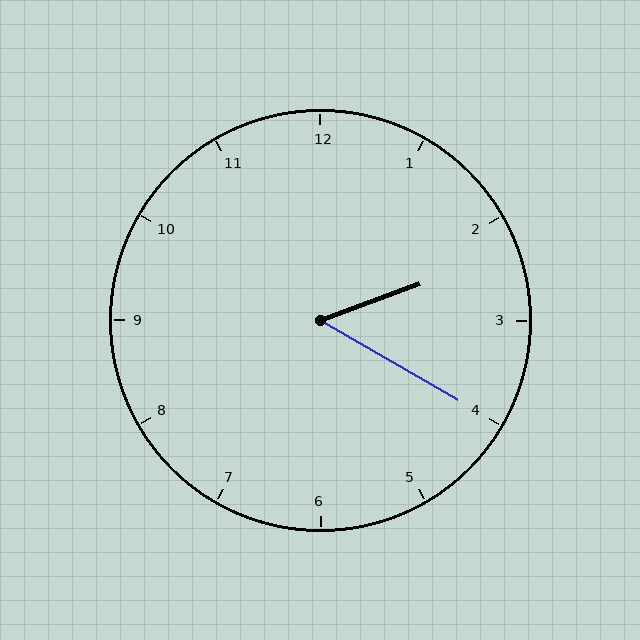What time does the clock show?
2:20.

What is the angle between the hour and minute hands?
Approximately 50 degrees.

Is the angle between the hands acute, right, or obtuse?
It is acute.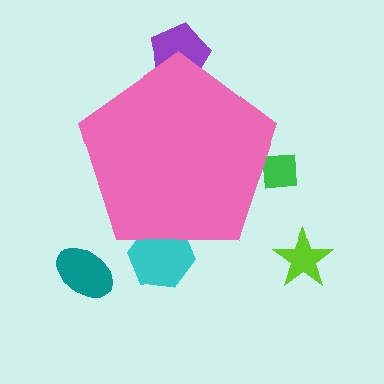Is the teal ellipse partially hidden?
No, the teal ellipse is fully visible.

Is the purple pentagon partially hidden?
Yes, the purple pentagon is partially hidden behind the pink pentagon.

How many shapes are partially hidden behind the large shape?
3 shapes are partially hidden.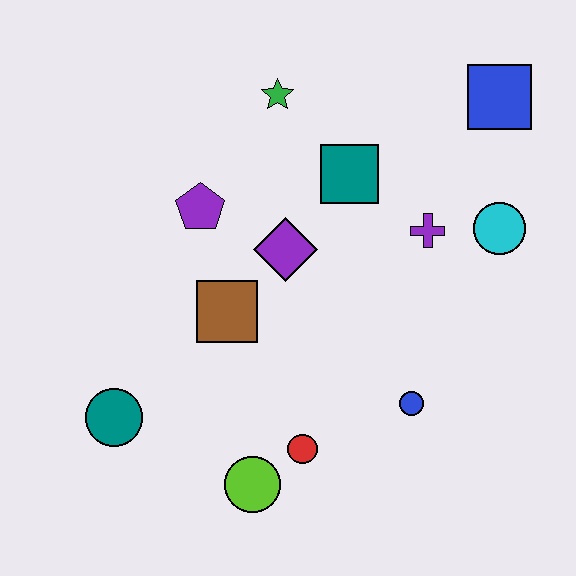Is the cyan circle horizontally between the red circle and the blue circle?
No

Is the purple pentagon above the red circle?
Yes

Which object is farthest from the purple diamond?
The blue square is farthest from the purple diamond.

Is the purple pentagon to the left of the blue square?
Yes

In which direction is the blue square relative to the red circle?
The blue square is above the red circle.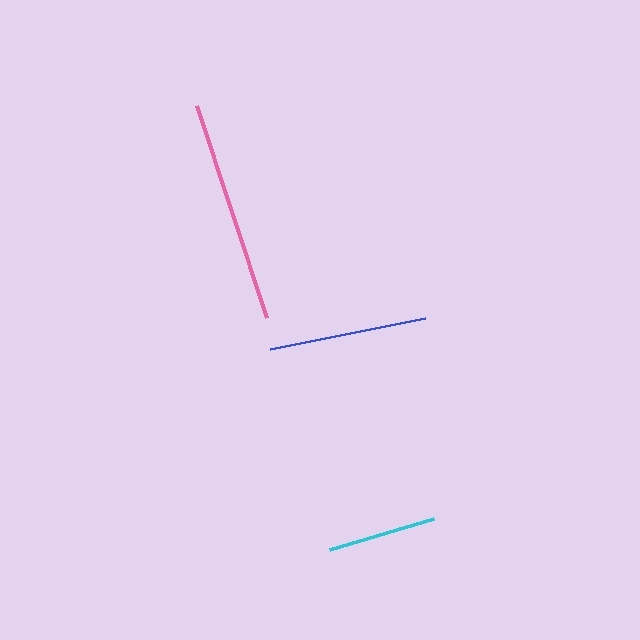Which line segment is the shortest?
The cyan line is the shortest at approximately 109 pixels.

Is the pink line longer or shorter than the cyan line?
The pink line is longer than the cyan line.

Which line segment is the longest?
The pink line is the longest at approximately 223 pixels.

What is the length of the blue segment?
The blue segment is approximately 158 pixels long.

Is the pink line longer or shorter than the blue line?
The pink line is longer than the blue line.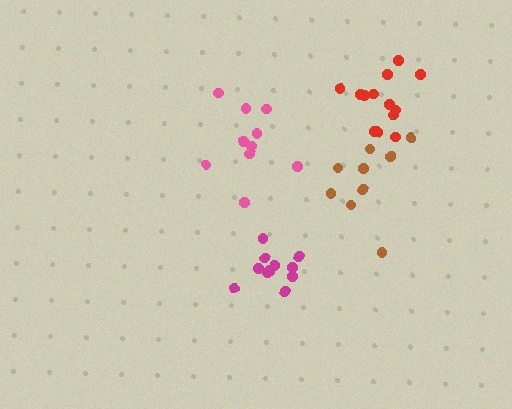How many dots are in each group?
Group 1: 13 dots, Group 2: 9 dots, Group 3: 11 dots, Group 4: 10 dots (43 total).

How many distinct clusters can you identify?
There are 4 distinct clusters.